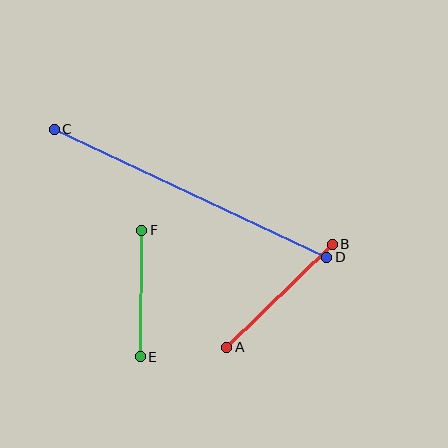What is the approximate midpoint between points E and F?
The midpoint is at approximately (141, 294) pixels.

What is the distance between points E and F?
The distance is approximately 126 pixels.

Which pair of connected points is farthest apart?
Points C and D are farthest apart.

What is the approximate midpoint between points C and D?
The midpoint is at approximately (191, 193) pixels.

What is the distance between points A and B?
The distance is approximately 148 pixels.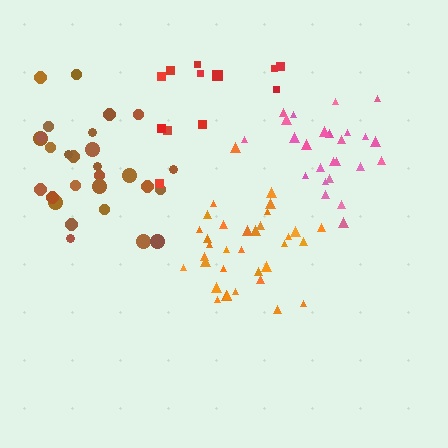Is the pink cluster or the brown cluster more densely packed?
Pink.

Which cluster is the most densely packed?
Pink.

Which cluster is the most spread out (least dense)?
Red.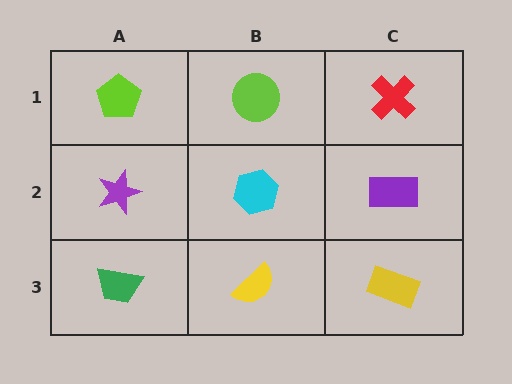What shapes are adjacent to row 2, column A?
A lime pentagon (row 1, column A), a green trapezoid (row 3, column A), a cyan hexagon (row 2, column B).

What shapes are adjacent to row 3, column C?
A purple rectangle (row 2, column C), a yellow semicircle (row 3, column B).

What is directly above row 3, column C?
A purple rectangle.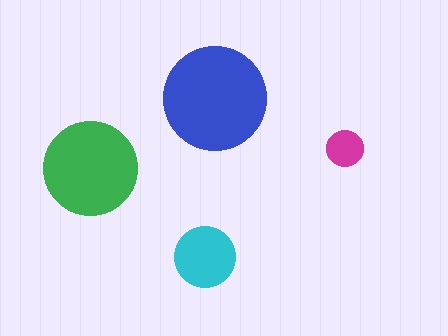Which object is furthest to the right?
The magenta circle is rightmost.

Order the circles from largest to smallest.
the blue one, the green one, the cyan one, the magenta one.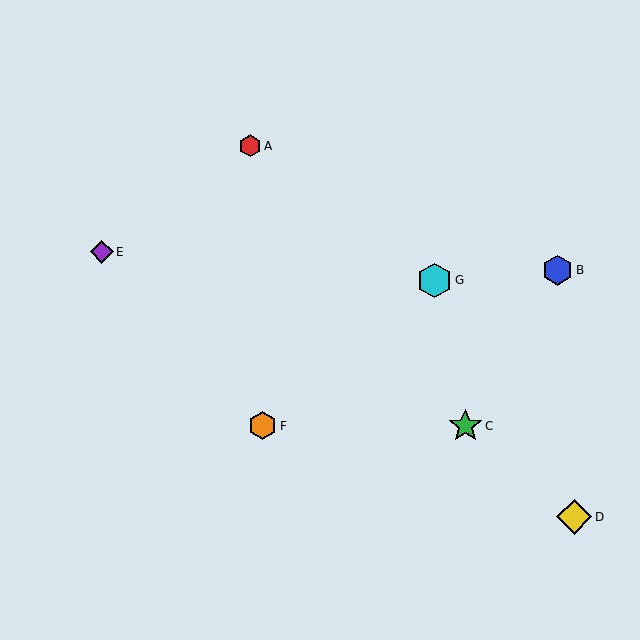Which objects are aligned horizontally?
Objects C, F are aligned horizontally.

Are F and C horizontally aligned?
Yes, both are at y≈426.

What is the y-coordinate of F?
Object F is at y≈426.